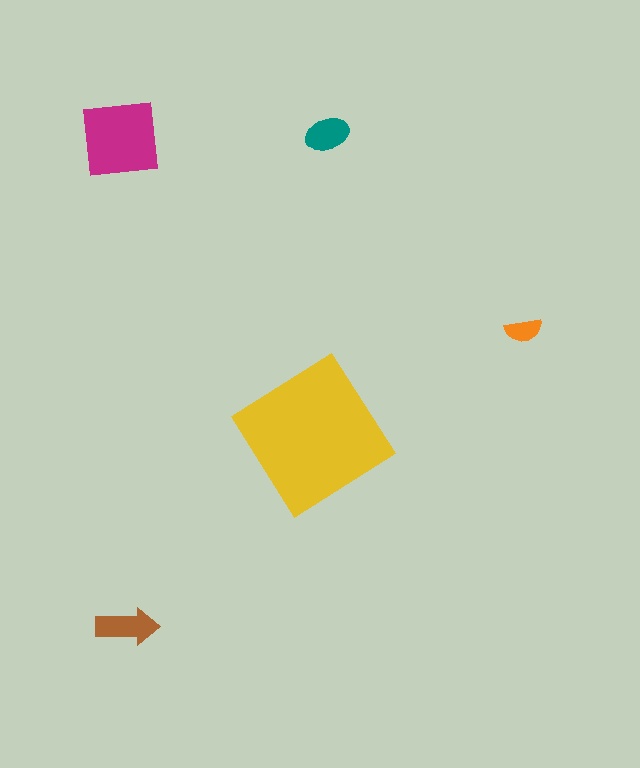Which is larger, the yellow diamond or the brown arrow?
The yellow diamond.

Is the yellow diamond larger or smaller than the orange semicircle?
Larger.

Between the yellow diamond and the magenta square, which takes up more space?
The yellow diamond.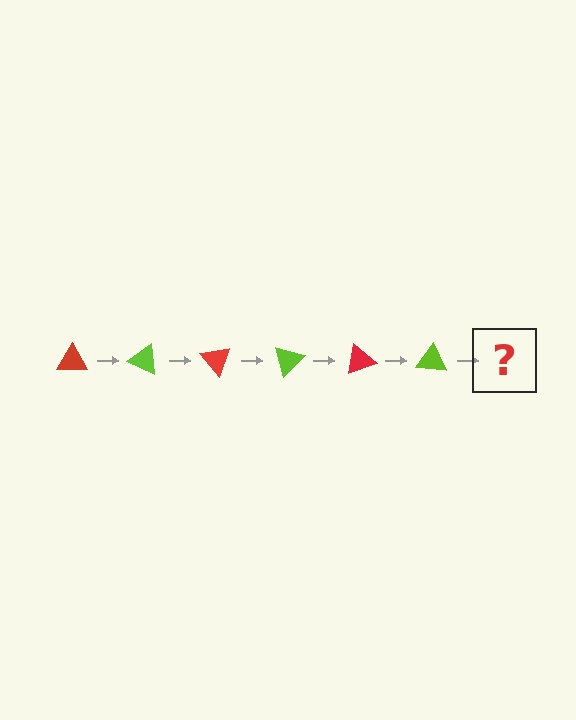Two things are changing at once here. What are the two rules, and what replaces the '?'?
The two rules are that it rotates 25 degrees each step and the color cycles through red and lime. The '?' should be a red triangle, rotated 150 degrees from the start.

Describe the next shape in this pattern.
It should be a red triangle, rotated 150 degrees from the start.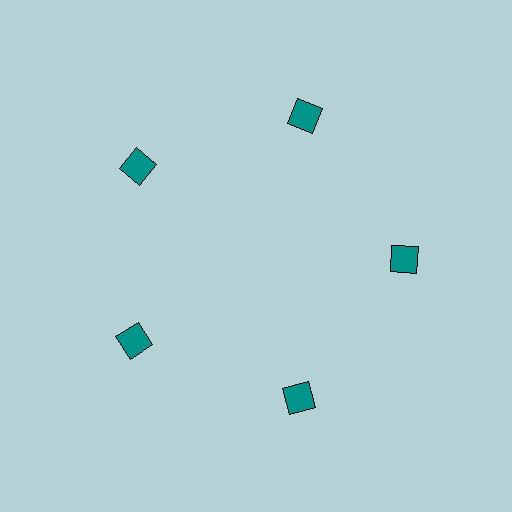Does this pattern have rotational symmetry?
Yes, this pattern has 5-fold rotational symmetry. It looks the same after rotating 72 degrees around the center.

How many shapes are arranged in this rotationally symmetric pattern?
There are 5 shapes, arranged in 5 groups of 1.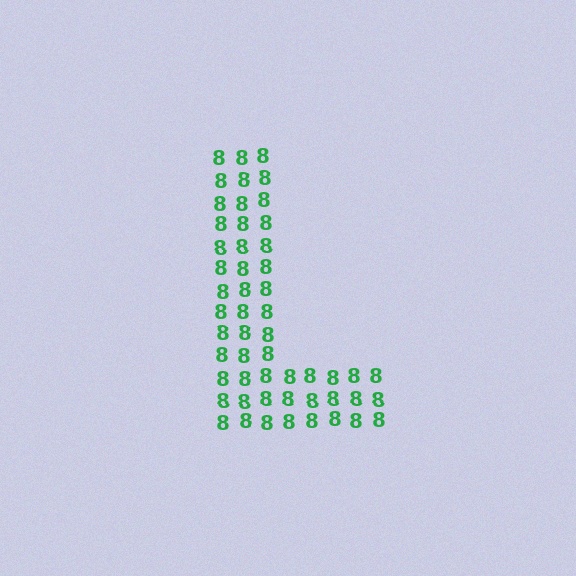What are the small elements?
The small elements are digit 8's.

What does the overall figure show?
The overall figure shows the letter L.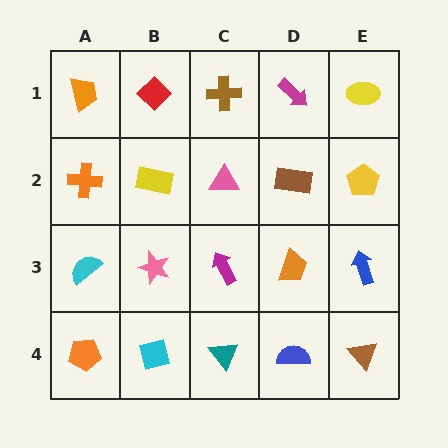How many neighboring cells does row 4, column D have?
3.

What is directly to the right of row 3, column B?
A magenta arrow.